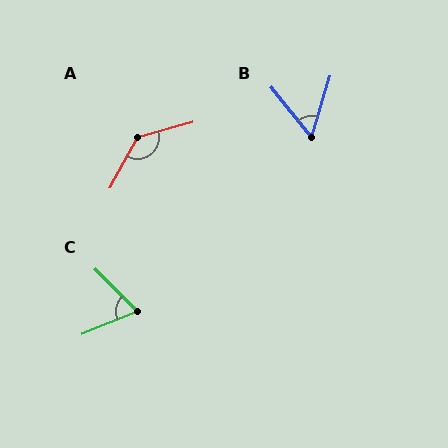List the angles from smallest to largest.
B (55°), C (67°), A (135°).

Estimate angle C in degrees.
Approximately 67 degrees.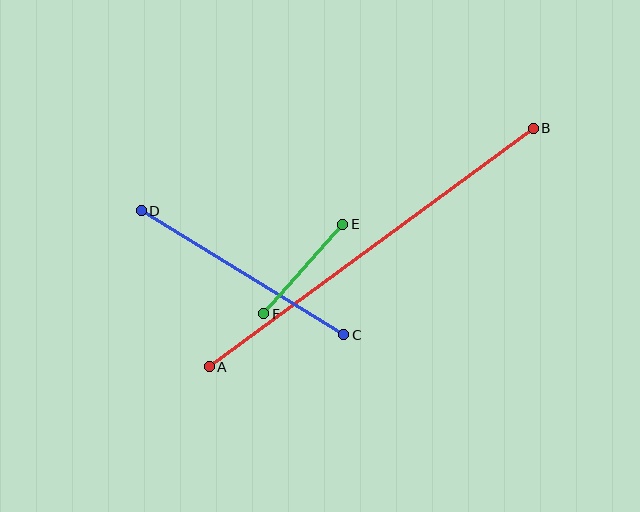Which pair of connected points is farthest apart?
Points A and B are farthest apart.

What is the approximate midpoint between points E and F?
The midpoint is at approximately (303, 269) pixels.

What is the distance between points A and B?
The distance is approximately 402 pixels.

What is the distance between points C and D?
The distance is approximately 237 pixels.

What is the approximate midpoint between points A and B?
The midpoint is at approximately (371, 248) pixels.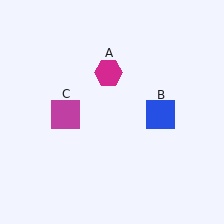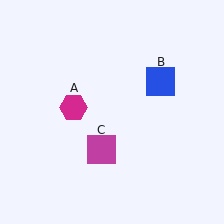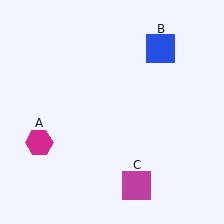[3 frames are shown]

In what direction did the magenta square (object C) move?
The magenta square (object C) moved down and to the right.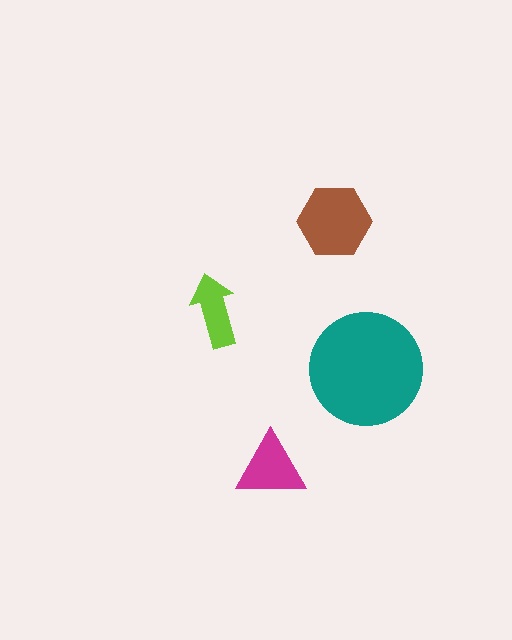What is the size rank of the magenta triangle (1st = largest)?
3rd.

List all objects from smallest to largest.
The lime arrow, the magenta triangle, the brown hexagon, the teal circle.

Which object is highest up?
The brown hexagon is topmost.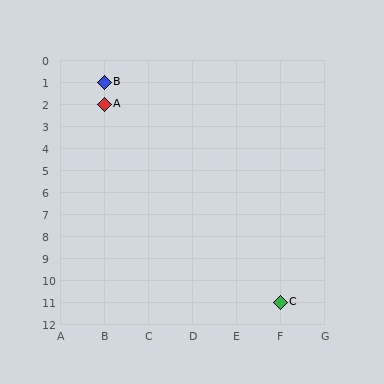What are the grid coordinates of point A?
Point A is at grid coordinates (B, 2).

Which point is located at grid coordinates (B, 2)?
Point A is at (B, 2).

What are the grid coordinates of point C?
Point C is at grid coordinates (F, 11).